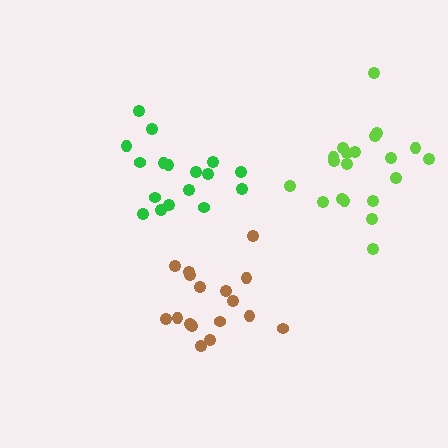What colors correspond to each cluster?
The clusters are colored: brown, lime, green.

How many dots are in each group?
Group 1: 17 dots, Group 2: 20 dots, Group 3: 17 dots (54 total).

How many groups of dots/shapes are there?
There are 3 groups.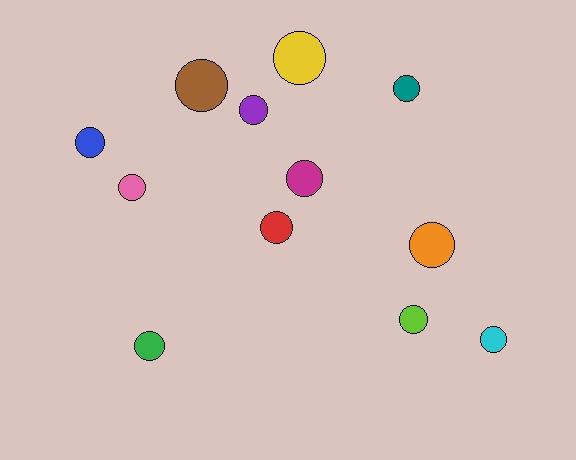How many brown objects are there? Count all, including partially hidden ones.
There is 1 brown object.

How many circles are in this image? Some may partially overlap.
There are 12 circles.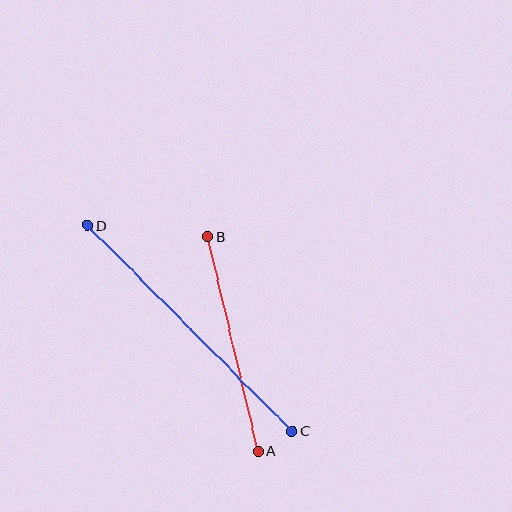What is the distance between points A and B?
The distance is approximately 220 pixels.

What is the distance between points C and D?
The distance is approximately 290 pixels.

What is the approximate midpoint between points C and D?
The midpoint is at approximately (190, 328) pixels.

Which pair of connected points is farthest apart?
Points C and D are farthest apart.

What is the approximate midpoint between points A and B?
The midpoint is at approximately (233, 344) pixels.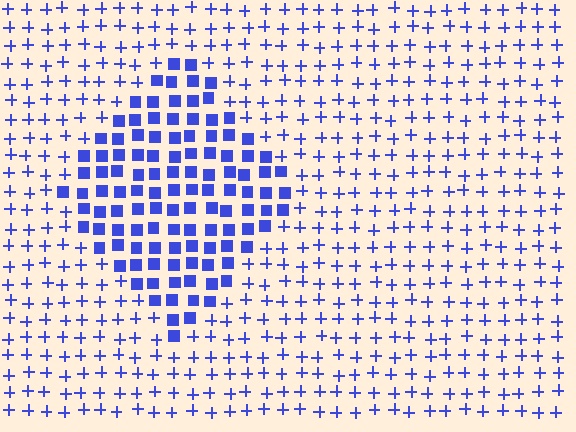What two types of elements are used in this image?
The image uses squares inside the diamond region and plus signs outside it.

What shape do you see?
I see a diamond.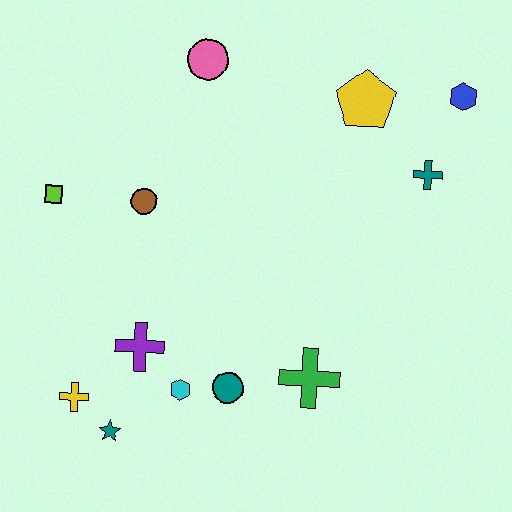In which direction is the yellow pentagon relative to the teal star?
The yellow pentagon is above the teal star.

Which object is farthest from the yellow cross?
The blue hexagon is farthest from the yellow cross.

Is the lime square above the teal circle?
Yes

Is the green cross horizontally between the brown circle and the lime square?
No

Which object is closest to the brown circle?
The lime square is closest to the brown circle.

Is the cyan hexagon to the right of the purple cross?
Yes